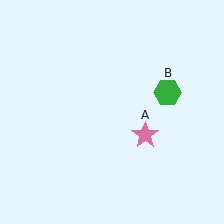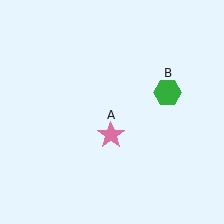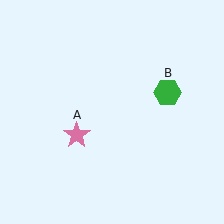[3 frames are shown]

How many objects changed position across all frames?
1 object changed position: pink star (object A).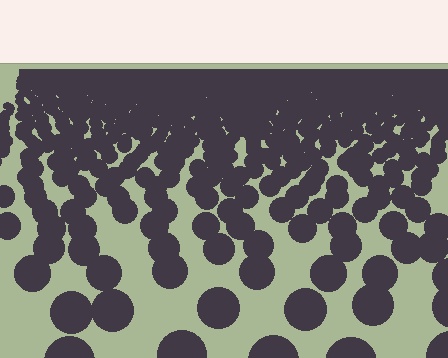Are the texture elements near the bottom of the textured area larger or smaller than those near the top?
Larger. Near the bottom, elements are closer to the viewer and appear at a bigger on-screen size.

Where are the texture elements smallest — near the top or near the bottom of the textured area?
Near the top.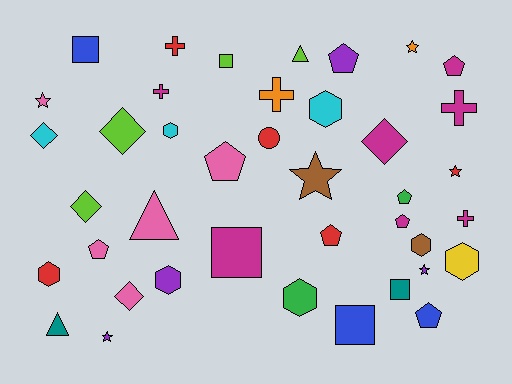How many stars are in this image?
There are 6 stars.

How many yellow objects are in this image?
There is 1 yellow object.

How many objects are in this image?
There are 40 objects.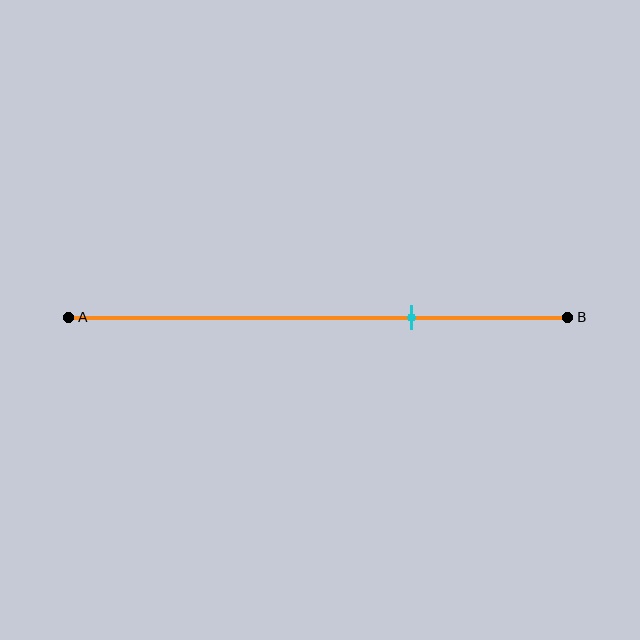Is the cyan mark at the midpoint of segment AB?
No, the mark is at about 70% from A, not at the 50% midpoint.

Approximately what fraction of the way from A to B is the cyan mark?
The cyan mark is approximately 70% of the way from A to B.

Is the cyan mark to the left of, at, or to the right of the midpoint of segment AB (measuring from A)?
The cyan mark is to the right of the midpoint of segment AB.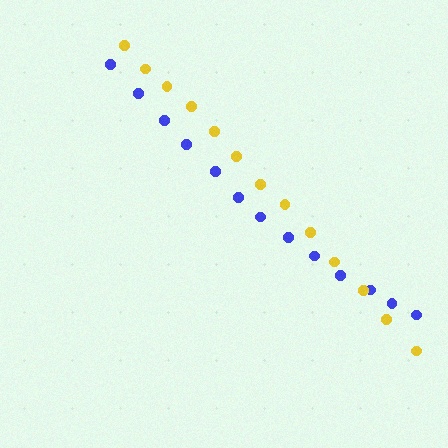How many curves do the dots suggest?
There are 2 distinct paths.